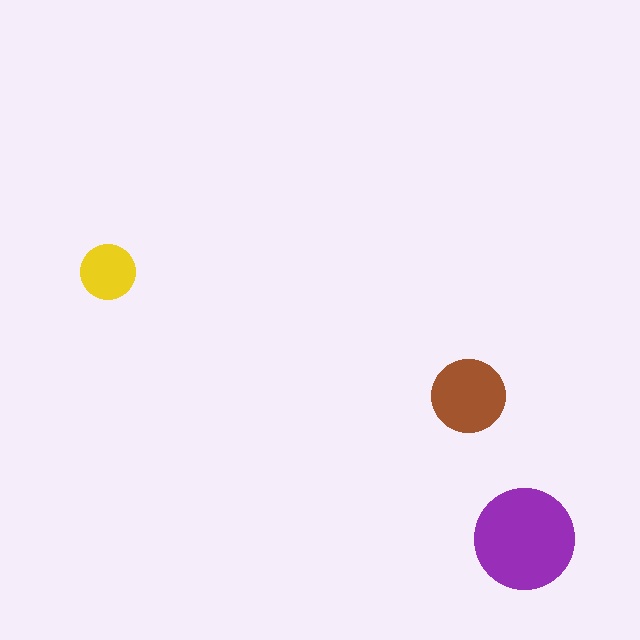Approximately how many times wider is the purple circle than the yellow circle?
About 2 times wider.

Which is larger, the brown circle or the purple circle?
The purple one.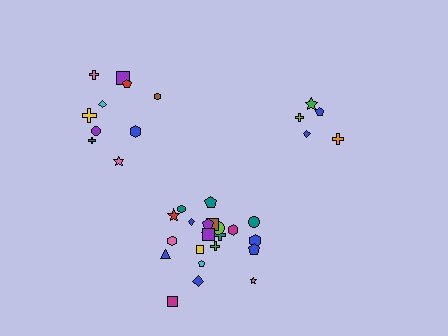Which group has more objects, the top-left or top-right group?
The top-left group.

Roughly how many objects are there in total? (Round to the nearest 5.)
Roughly 35 objects in total.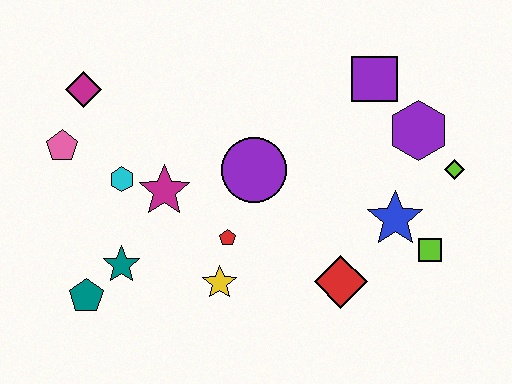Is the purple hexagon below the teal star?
No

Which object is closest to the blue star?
The lime square is closest to the blue star.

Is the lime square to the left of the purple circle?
No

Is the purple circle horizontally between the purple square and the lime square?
No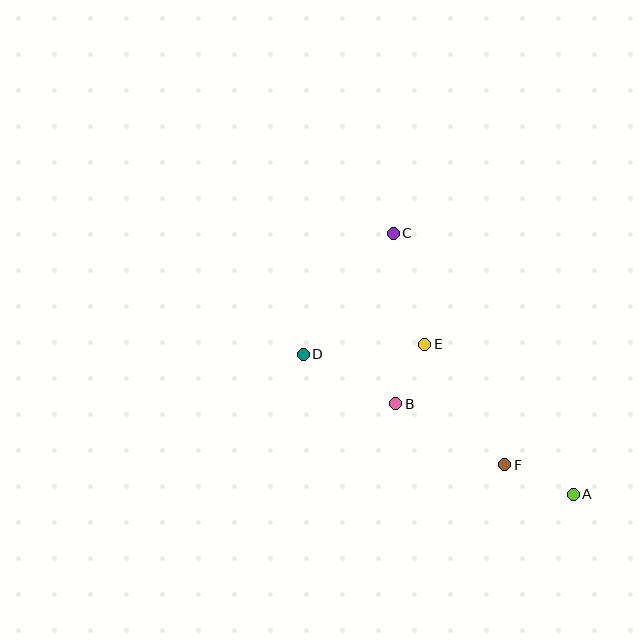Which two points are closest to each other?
Points B and E are closest to each other.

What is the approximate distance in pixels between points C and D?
The distance between C and D is approximately 151 pixels.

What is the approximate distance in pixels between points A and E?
The distance between A and E is approximately 211 pixels.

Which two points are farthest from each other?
Points A and C are farthest from each other.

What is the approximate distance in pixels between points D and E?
The distance between D and E is approximately 122 pixels.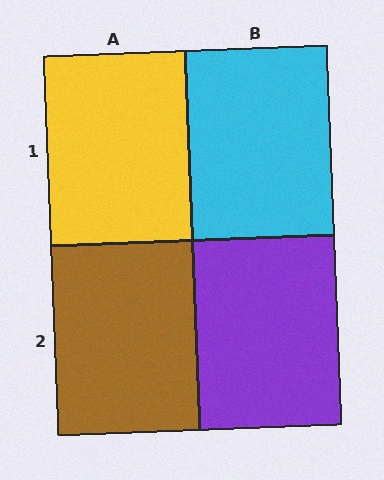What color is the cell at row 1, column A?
Yellow.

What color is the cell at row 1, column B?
Cyan.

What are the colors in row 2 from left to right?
Brown, purple.